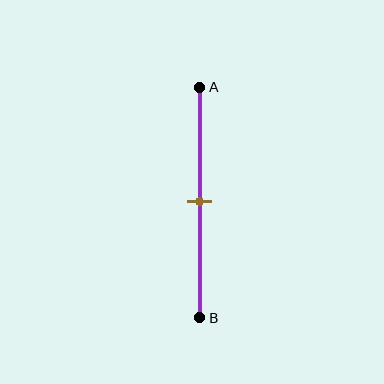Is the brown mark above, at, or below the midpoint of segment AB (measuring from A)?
The brown mark is approximately at the midpoint of segment AB.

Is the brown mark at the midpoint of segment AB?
Yes, the mark is approximately at the midpoint.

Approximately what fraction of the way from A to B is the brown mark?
The brown mark is approximately 50% of the way from A to B.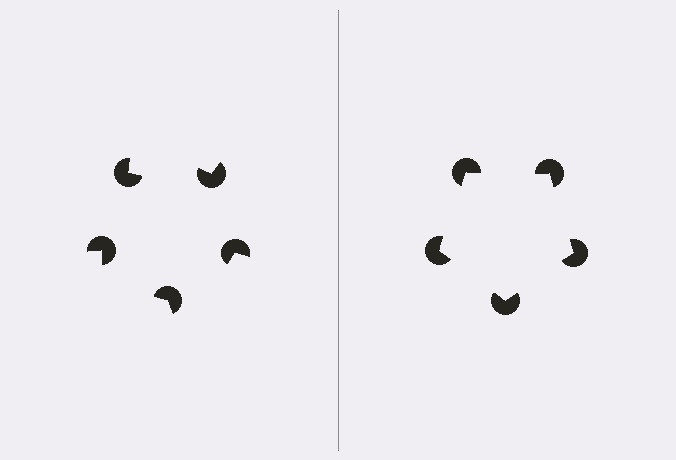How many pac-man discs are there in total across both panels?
10 — 5 on each side.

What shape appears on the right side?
An illusory pentagon.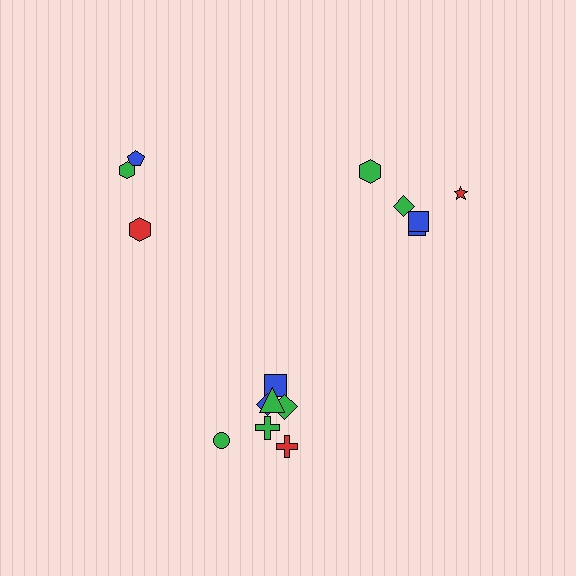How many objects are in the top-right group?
There are 5 objects.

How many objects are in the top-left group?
There are 3 objects.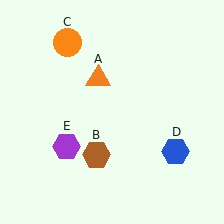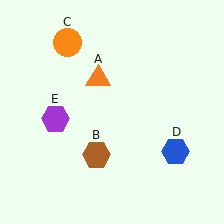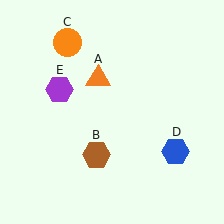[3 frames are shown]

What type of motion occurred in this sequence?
The purple hexagon (object E) rotated clockwise around the center of the scene.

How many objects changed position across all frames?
1 object changed position: purple hexagon (object E).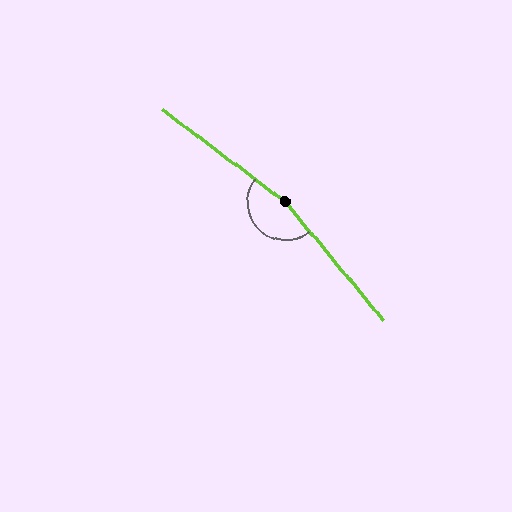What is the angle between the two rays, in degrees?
Approximately 166 degrees.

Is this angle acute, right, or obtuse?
It is obtuse.